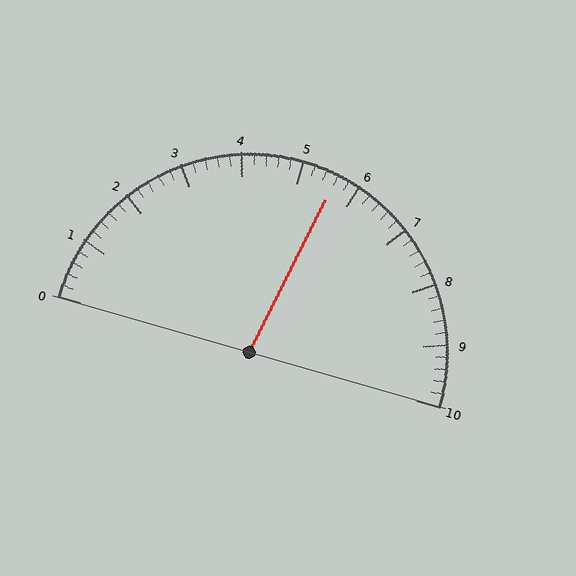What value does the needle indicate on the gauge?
The needle indicates approximately 5.6.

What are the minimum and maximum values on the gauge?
The gauge ranges from 0 to 10.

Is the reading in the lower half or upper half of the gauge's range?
The reading is in the upper half of the range (0 to 10).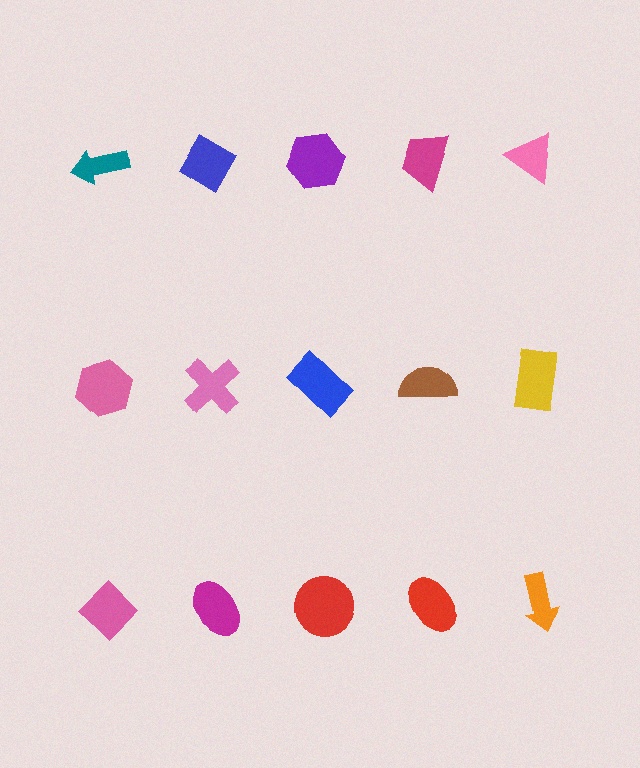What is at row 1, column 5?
A pink triangle.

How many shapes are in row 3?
5 shapes.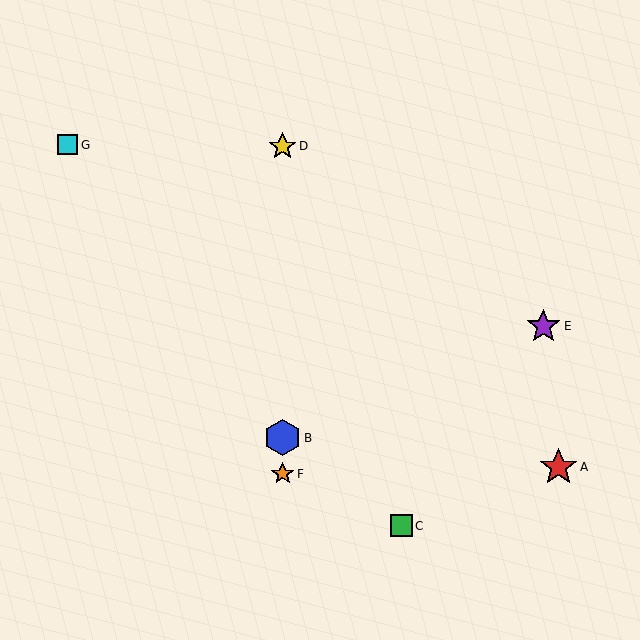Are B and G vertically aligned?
No, B is at x≈283 and G is at x≈68.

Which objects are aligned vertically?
Objects B, D, F are aligned vertically.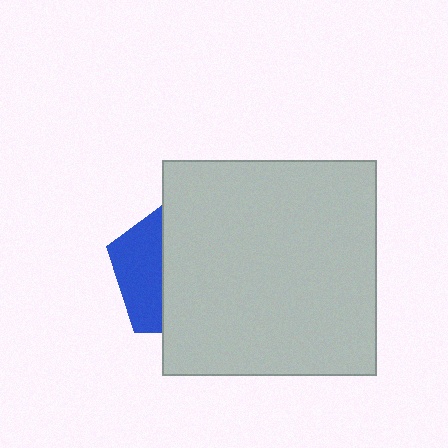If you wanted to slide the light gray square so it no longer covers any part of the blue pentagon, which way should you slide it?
Slide it right — that is the most direct way to separate the two shapes.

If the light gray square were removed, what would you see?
You would see the complete blue pentagon.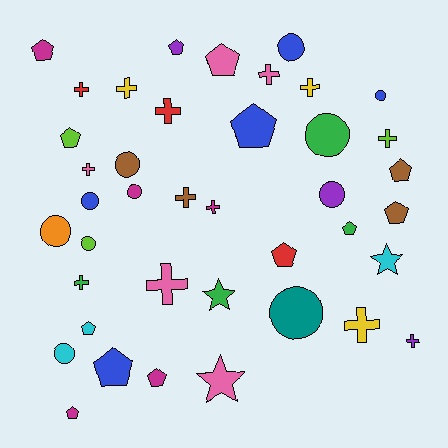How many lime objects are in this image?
There are 3 lime objects.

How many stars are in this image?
There are 3 stars.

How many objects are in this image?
There are 40 objects.